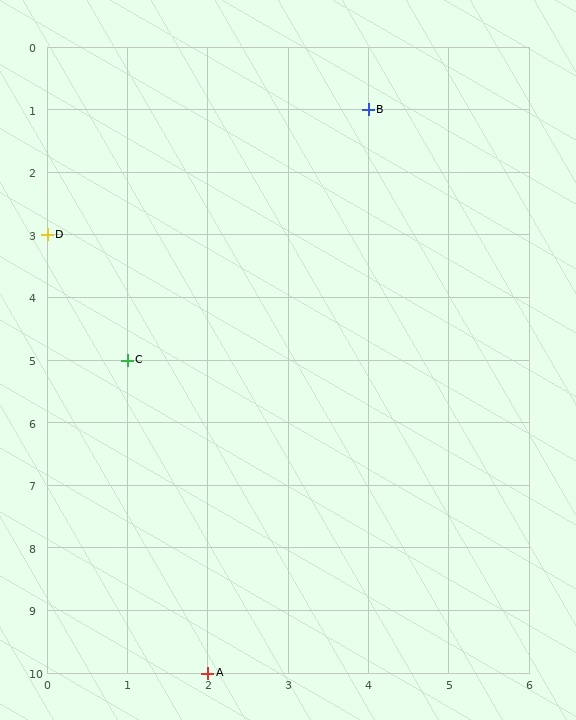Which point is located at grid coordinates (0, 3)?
Point D is at (0, 3).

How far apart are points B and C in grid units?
Points B and C are 3 columns and 4 rows apart (about 5.0 grid units diagonally).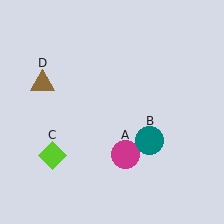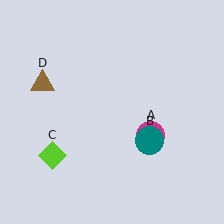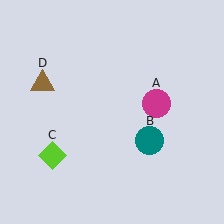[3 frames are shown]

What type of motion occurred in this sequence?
The magenta circle (object A) rotated counterclockwise around the center of the scene.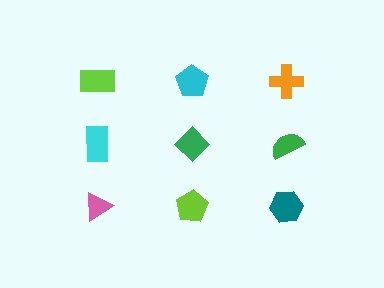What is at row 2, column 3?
A green semicircle.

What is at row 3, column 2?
A lime pentagon.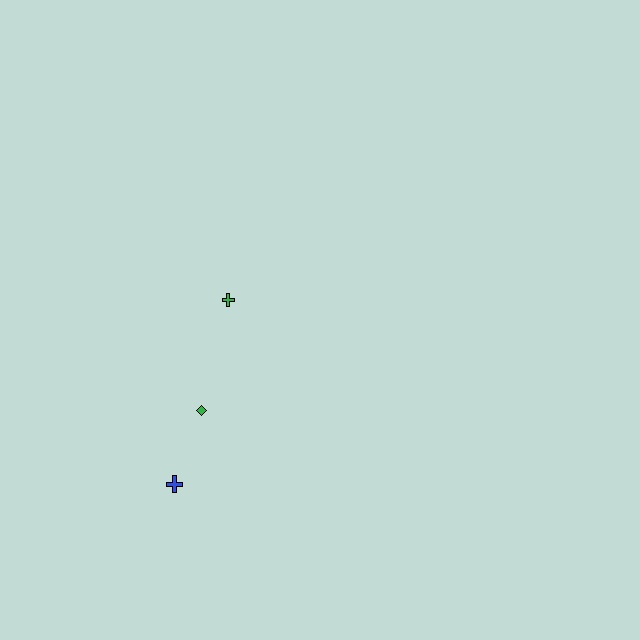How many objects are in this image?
There are 3 objects.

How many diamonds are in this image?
There is 1 diamond.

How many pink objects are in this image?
There are no pink objects.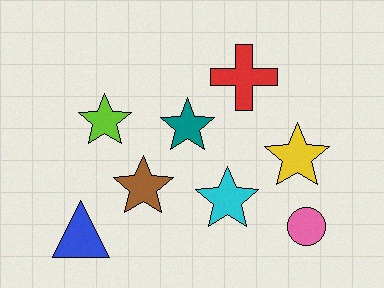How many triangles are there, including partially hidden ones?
There is 1 triangle.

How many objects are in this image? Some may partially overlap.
There are 8 objects.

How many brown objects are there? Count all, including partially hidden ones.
There is 1 brown object.